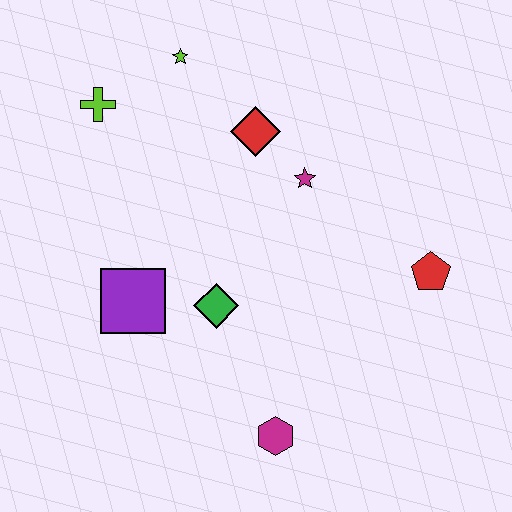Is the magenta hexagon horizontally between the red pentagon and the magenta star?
No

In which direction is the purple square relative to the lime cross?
The purple square is below the lime cross.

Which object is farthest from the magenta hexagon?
The lime star is farthest from the magenta hexagon.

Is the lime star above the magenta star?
Yes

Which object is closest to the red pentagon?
The magenta star is closest to the red pentagon.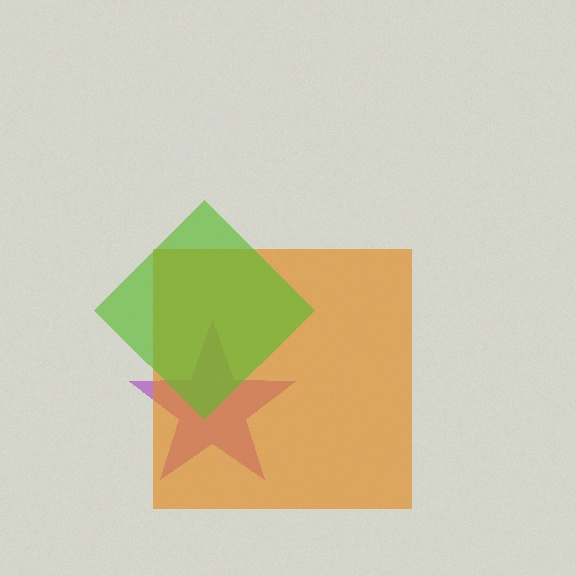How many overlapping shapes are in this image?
There are 3 overlapping shapes in the image.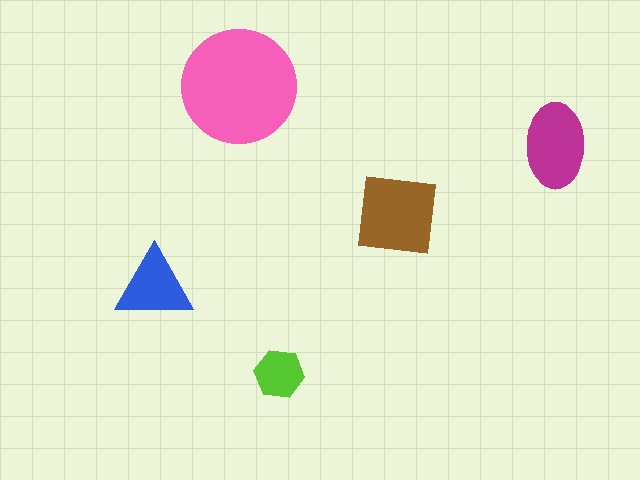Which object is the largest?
The pink circle.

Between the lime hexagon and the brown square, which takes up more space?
The brown square.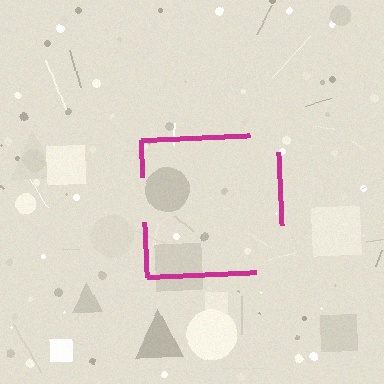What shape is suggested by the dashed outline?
The dashed outline suggests a square.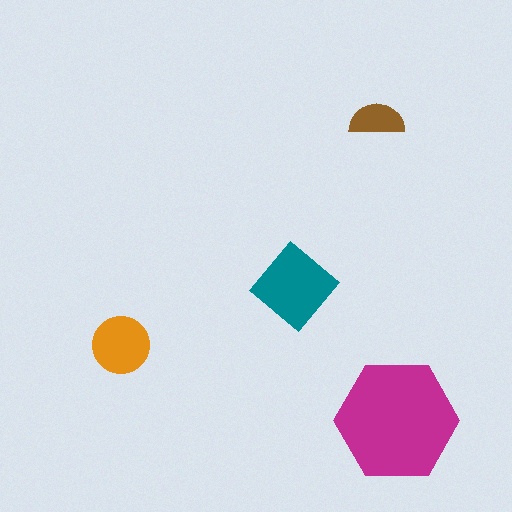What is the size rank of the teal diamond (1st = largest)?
2nd.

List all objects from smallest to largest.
The brown semicircle, the orange circle, the teal diamond, the magenta hexagon.